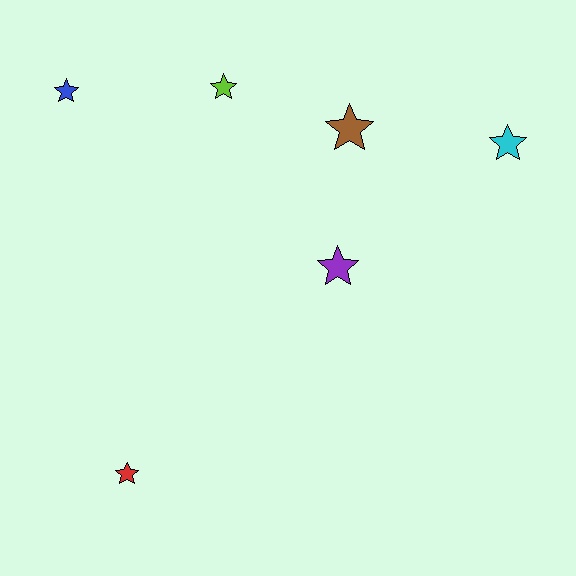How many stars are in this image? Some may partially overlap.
There are 6 stars.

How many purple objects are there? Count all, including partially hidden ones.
There is 1 purple object.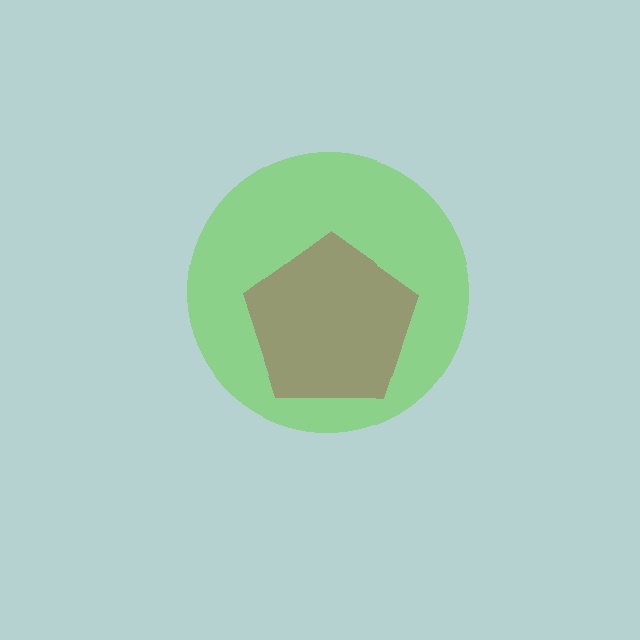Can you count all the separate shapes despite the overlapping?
Yes, there are 2 separate shapes.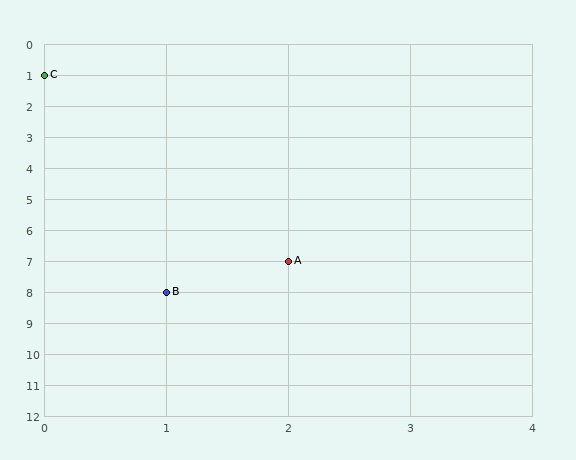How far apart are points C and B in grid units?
Points C and B are 1 column and 7 rows apart (about 7.1 grid units diagonally).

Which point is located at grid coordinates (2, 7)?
Point A is at (2, 7).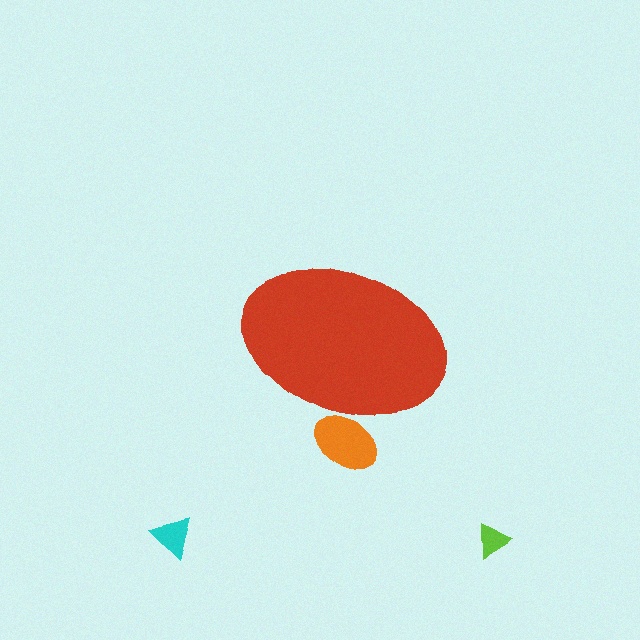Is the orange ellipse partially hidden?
Yes, the orange ellipse is partially hidden behind the red ellipse.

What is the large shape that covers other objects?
A red ellipse.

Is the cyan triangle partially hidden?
No, the cyan triangle is fully visible.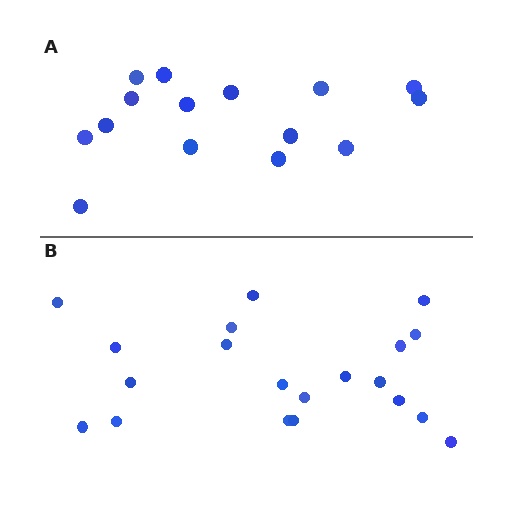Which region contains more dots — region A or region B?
Region B (the bottom region) has more dots.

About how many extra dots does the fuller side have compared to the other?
Region B has about 5 more dots than region A.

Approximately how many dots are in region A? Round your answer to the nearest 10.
About 20 dots. (The exact count is 15, which rounds to 20.)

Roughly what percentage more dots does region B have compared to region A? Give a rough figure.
About 35% more.